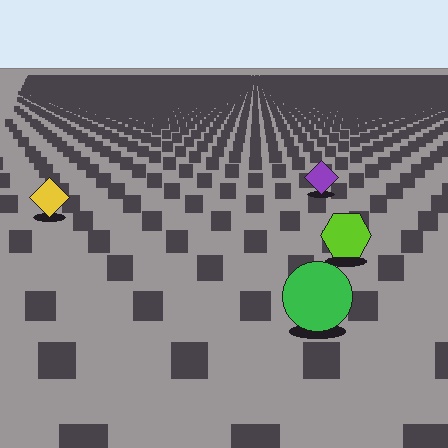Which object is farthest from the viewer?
The purple diamond is farthest from the viewer. It appears smaller and the ground texture around it is denser.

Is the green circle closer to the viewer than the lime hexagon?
Yes. The green circle is closer — you can tell from the texture gradient: the ground texture is coarser near it.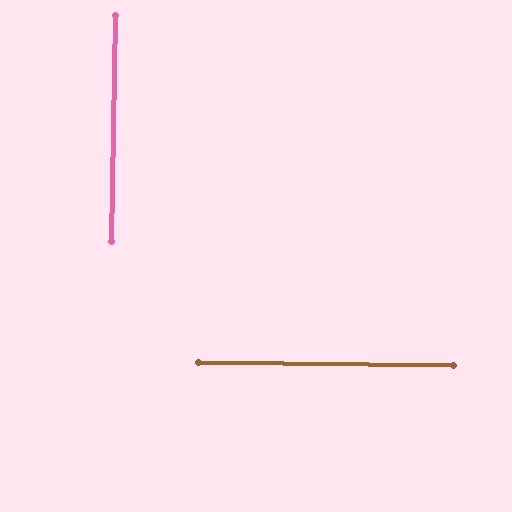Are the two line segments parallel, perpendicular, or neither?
Perpendicular — they meet at approximately 90°.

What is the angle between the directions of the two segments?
Approximately 90 degrees.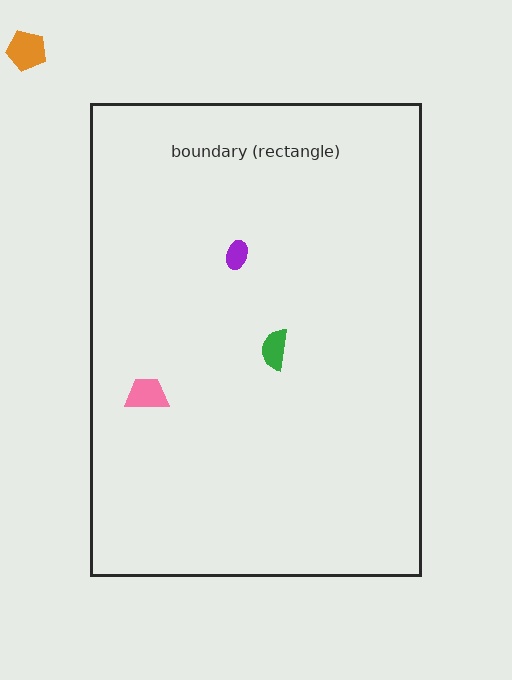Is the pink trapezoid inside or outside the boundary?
Inside.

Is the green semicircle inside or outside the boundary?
Inside.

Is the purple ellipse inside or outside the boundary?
Inside.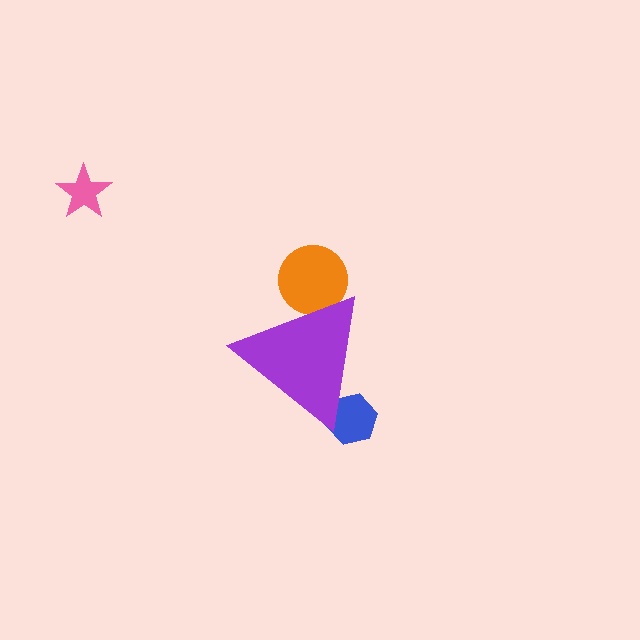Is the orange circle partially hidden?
Yes, the orange circle is partially hidden behind the purple triangle.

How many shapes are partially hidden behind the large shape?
2 shapes are partially hidden.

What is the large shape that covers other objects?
A purple triangle.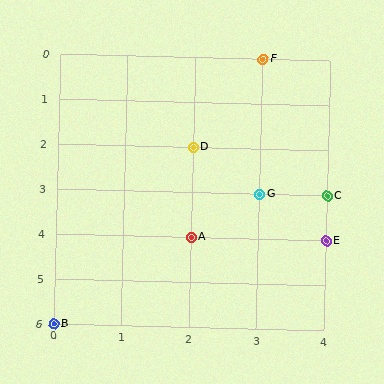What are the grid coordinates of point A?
Point A is at grid coordinates (2, 4).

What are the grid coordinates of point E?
Point E is at grid coordinates (4, 4).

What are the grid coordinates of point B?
Point B is at grid coordinates (0, 6).